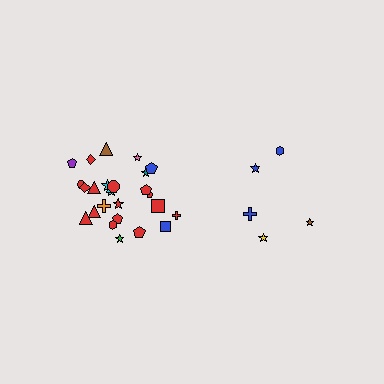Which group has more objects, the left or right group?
The left group.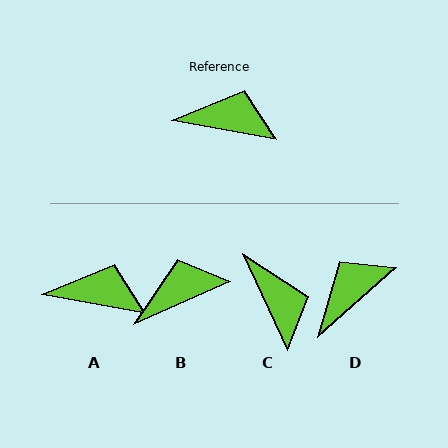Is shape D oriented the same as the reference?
No, it is off by about 52 degrees.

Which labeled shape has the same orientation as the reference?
A.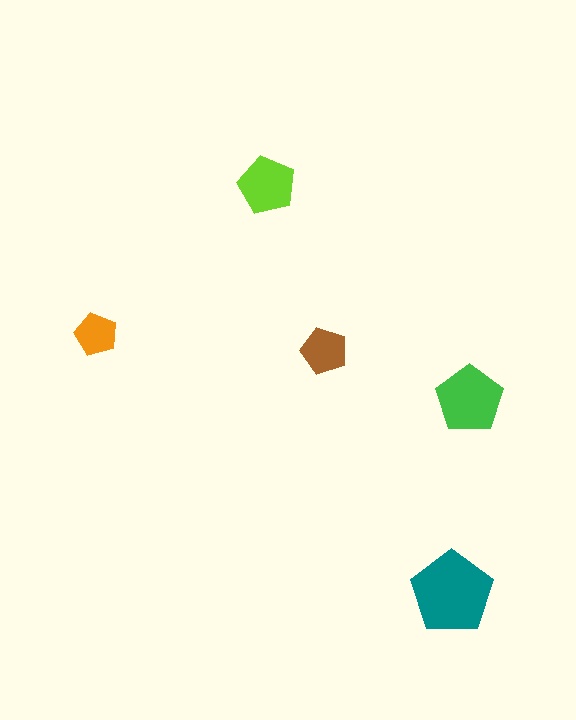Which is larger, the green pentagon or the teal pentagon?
The teal one.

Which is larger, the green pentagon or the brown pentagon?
The green one.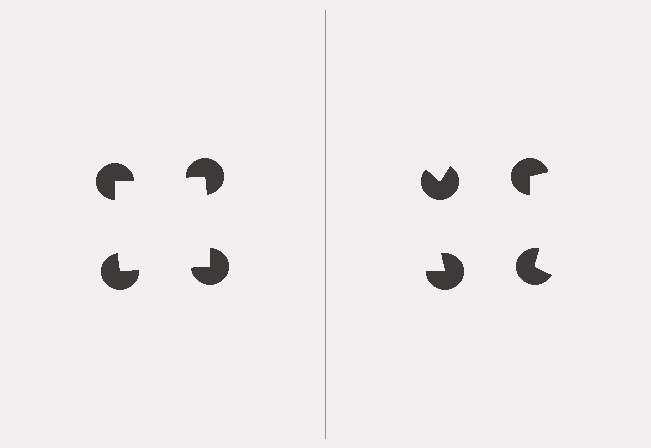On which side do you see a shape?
An illusory square appears on the left side. On the right side the wedge cuts are rotated, so no coherent shape forms.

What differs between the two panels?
The pac-man discs are positioned identically on both sides; only the wedge orientations differ. On the left they align to a square; on the right they are misaligned.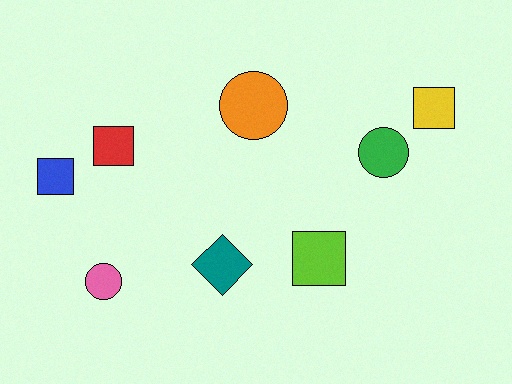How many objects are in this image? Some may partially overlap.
There are 8 objects.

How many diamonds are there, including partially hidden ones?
There is 1 diamond.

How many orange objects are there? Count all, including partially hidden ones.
There is 1 orange object.